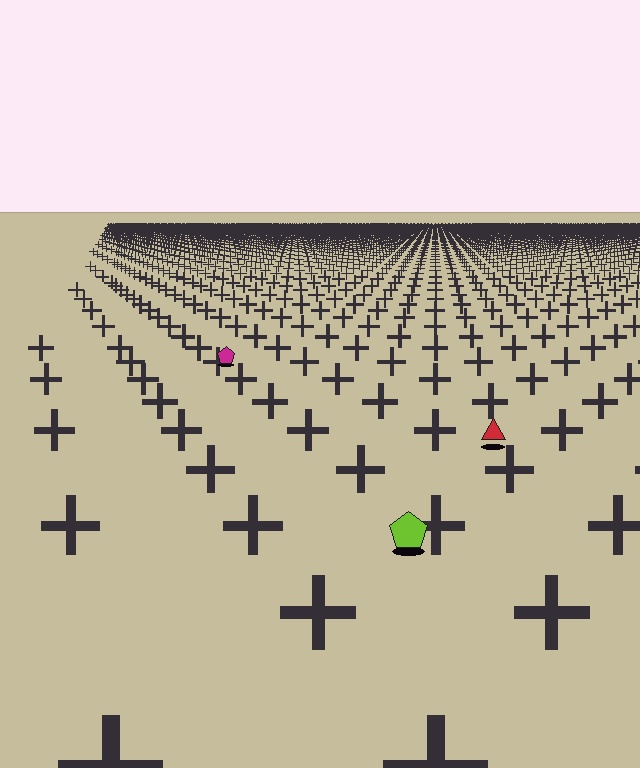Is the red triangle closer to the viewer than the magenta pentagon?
Yes. The red triangle is closer — you can tell from the texture gradient: the ground texture is coarser near it.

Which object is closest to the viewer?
The lime pentagon is closest. The texture marks near it are larger and more spread out.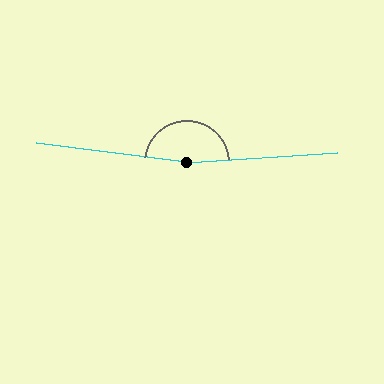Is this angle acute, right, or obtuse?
It is obtuse.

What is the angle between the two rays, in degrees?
Approximately 169 degrees.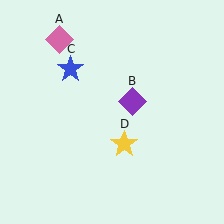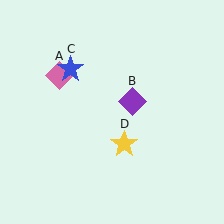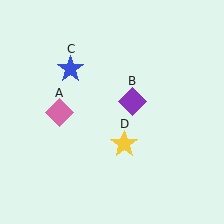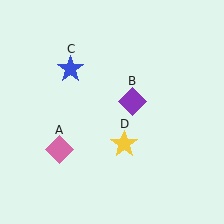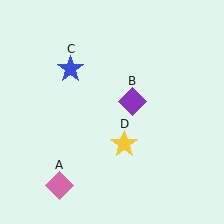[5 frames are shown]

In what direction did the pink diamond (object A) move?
The pink diamond (object A) moved down.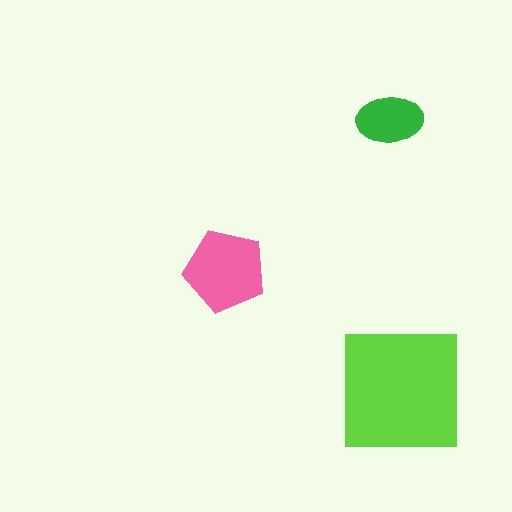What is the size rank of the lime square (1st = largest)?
1st.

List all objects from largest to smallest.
The lime square, the pink pentagon, the green ellipse.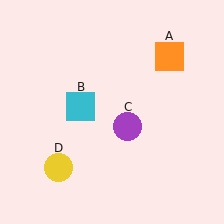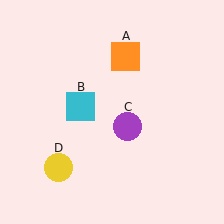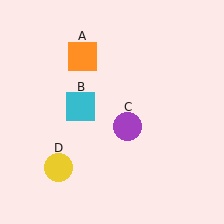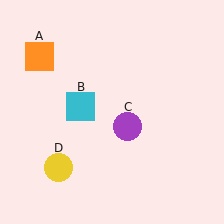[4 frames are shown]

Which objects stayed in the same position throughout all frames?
Cyan square (object B) and purple circle (object C) and yellow circle (object D) remained stationary.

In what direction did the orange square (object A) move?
The orange square (object A) moved left.